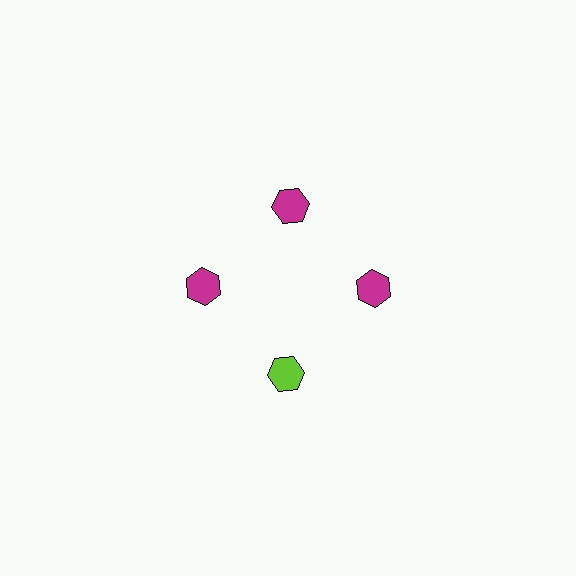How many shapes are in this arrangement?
There are 4 shapes arranged in a ring pattern.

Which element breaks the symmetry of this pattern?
The lime hexagon at roughly the 6 o'clock position breaks the symmetry. All other shapes are magenta hexagons.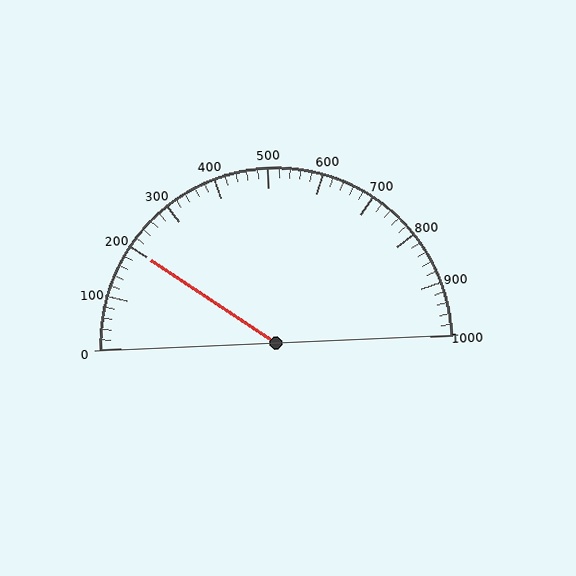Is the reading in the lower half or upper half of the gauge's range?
The reading is in the lower half of the range (0 to 1000).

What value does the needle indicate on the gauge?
The needle indicates approximately 200.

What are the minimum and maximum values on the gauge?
The gauge ranges from 0 to 1000.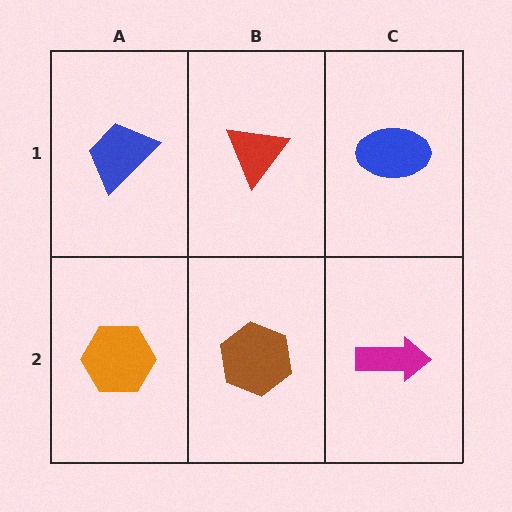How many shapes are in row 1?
3 shapes.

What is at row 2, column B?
A brown hexagon.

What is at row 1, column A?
A blue trapezoid.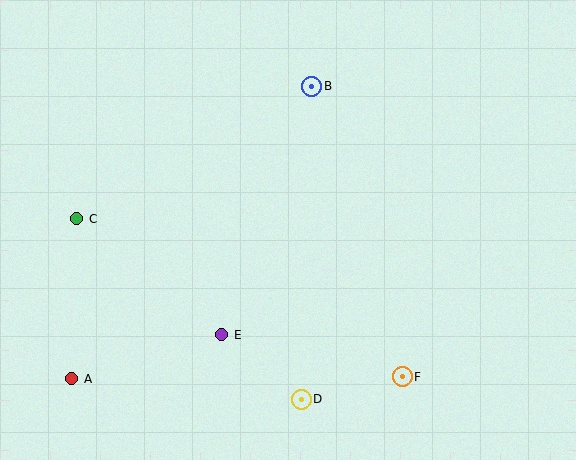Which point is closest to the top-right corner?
Point B is closest to the top-right corner.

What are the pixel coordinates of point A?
Point A is at (72, 379).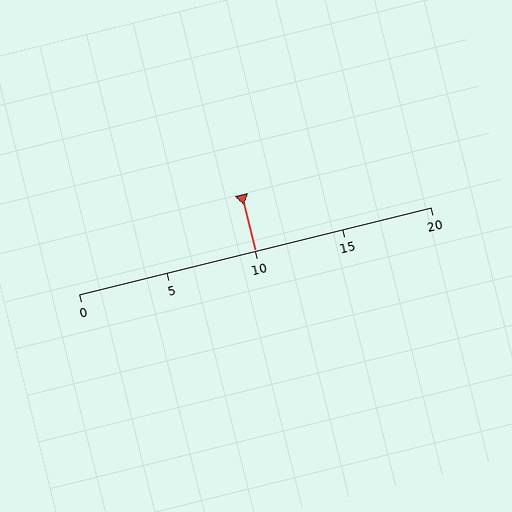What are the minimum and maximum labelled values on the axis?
The axis runs from 0 to 20.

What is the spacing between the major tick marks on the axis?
The major ticks are spaced 5 apart.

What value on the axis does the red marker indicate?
The marker indicates approximately 10.